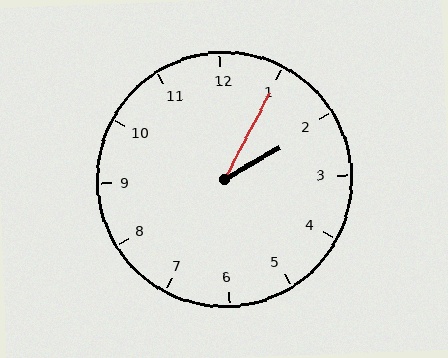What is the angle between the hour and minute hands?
Approximately 32 degrees.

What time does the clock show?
2:05.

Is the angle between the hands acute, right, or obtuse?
It is acute.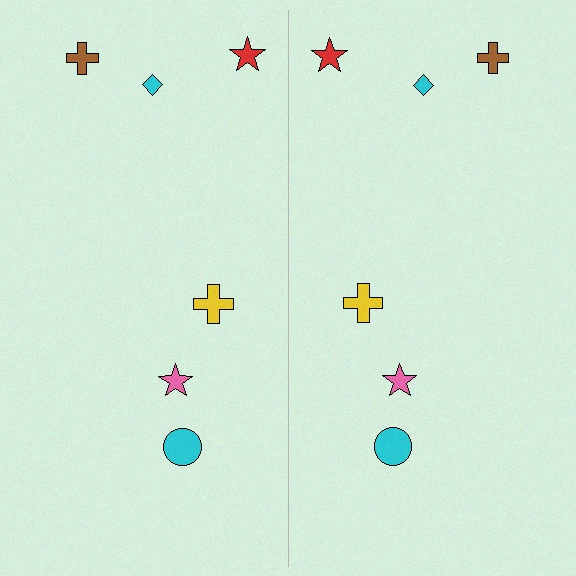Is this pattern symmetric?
Yes, this pattern has bilateral (reflection) symmetry.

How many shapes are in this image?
There are 12 shapes in this image.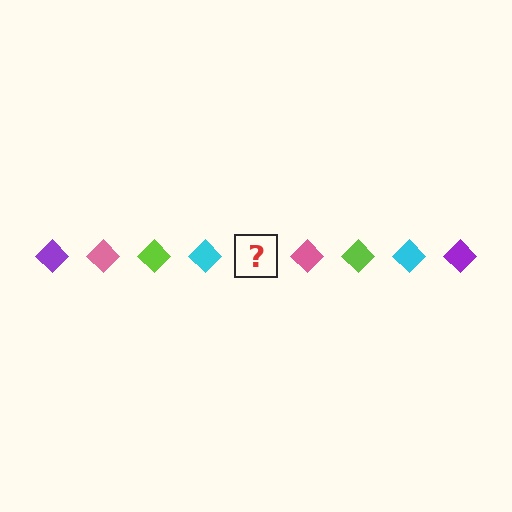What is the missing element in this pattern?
The missing element is a purple diamond.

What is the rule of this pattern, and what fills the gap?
The rule is that the pattern cycles through purple, pink, lime, cyan diamonds. The gap should be filled with a purple diamond.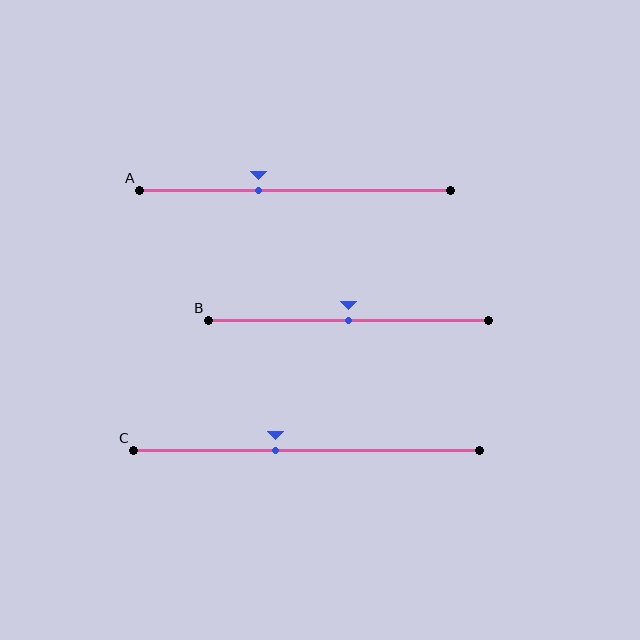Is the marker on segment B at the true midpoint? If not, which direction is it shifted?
Yes, the marker on segment B is at the true midpoint.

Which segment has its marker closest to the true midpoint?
Segment B has its marker closest to the true midpoint.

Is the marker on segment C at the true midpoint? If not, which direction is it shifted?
No, the marker on segment C is shifted to the left by about 9% of the segment length.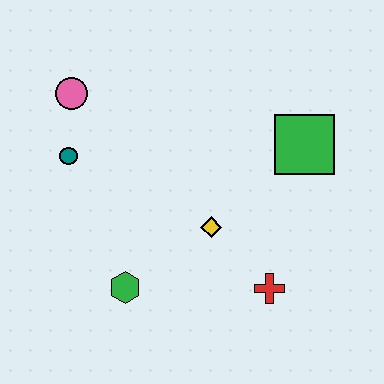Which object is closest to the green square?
The yellow diamond is closest to the green square.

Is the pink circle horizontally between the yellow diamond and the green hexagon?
No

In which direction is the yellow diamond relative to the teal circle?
The yellow diamond is to the right of the teal circle.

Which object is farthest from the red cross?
The pink circle is farthest from the red cross.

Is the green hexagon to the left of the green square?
Yes